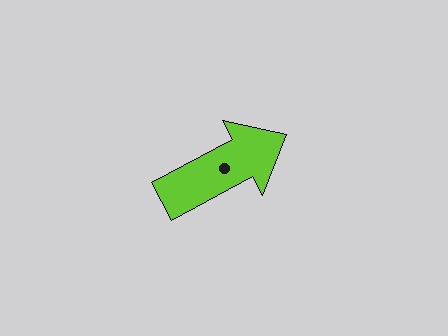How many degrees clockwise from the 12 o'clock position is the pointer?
Approximately 62 degrees.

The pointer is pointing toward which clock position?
Roughly 2 o'clock.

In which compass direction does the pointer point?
Northeast.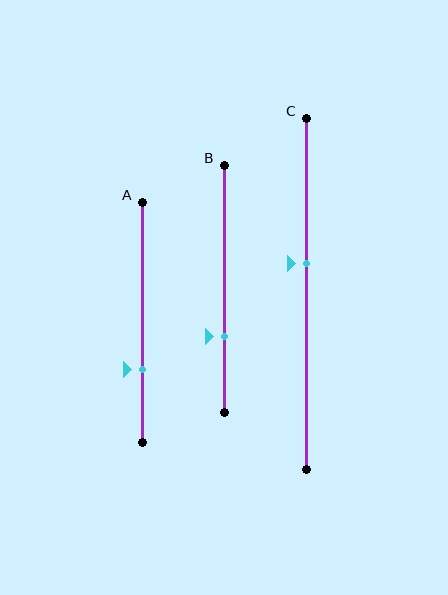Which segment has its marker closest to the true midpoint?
Segment C has its marker closest to the true midpoint.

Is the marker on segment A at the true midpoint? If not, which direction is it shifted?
No, the marker on segment A is shifted downward by about 20% of the segment length.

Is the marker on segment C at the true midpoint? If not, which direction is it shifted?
No, the marker on segment C is shifted upward by about 9% of the segment length.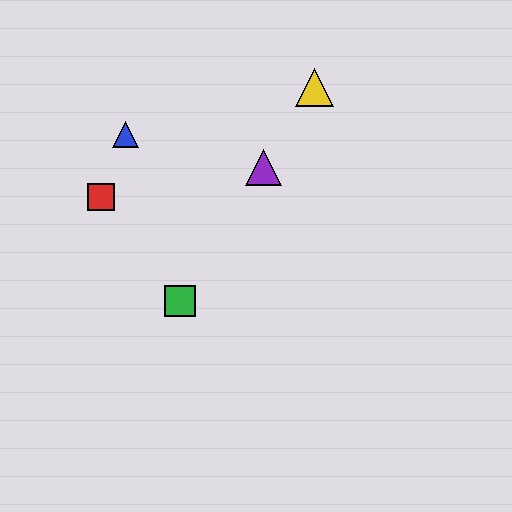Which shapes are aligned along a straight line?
The green square, the yellow triangle, the purple triangle are aligned along a straight line.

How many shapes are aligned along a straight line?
3 shapes (the green square, the yellow triangle, the purple triangle) are aligned along a straight line.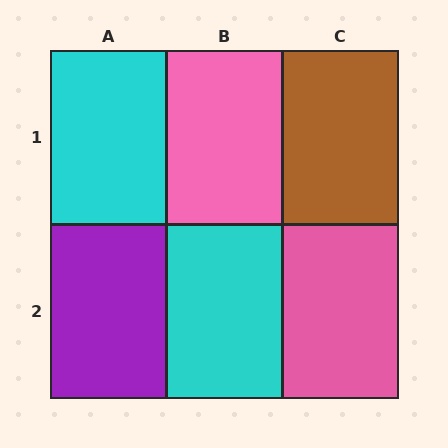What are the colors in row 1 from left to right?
Cyan, pink, brown.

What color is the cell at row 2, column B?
Cyan.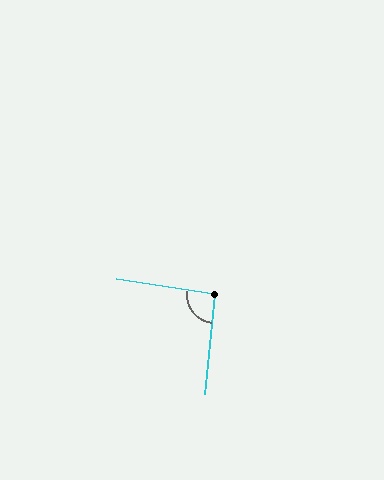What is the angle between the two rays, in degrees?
Approximately 93 degrees.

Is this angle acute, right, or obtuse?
It is approximately a right angle.